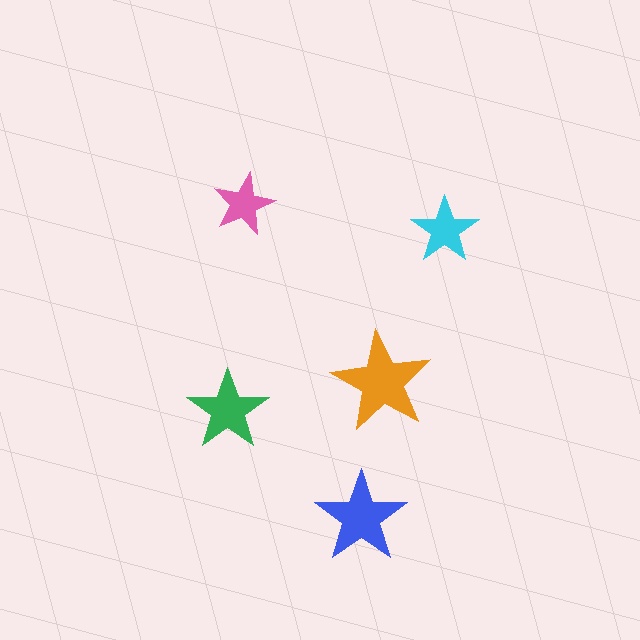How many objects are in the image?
There are 5 objects in the image.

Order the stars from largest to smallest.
the orange one, the blue one, the green one, the cyan one, the pink one.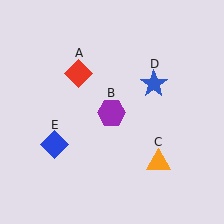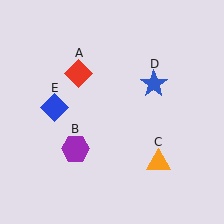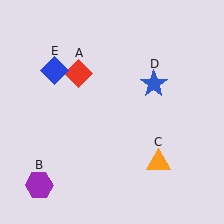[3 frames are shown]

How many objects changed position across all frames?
2 objects changed position: purple hexagon (object B), blue diamond (object E).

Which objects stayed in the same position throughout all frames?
Red diamond (object A) and orange triangle (object C) and blue star (object D) remained stationary.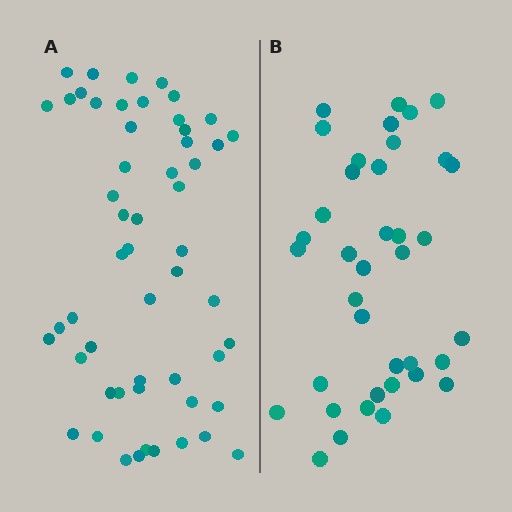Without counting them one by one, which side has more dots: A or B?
Region A (the left region) has more dots.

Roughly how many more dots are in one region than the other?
Region A has approximately 15 more dots than region B.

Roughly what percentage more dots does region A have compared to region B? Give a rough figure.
About 40% more.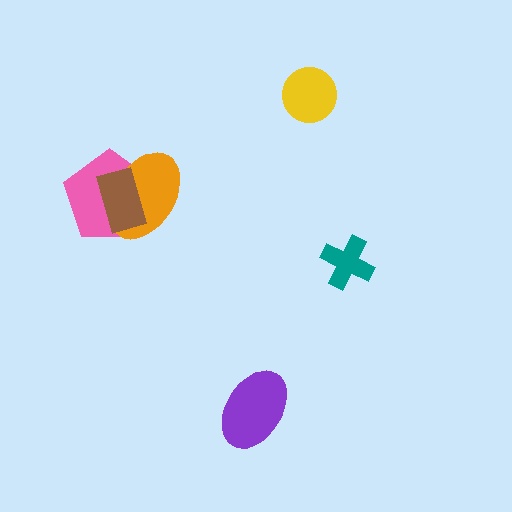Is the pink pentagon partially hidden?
Yes, it is partially covered by another shape.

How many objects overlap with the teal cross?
0 objects overlap with the teal cross.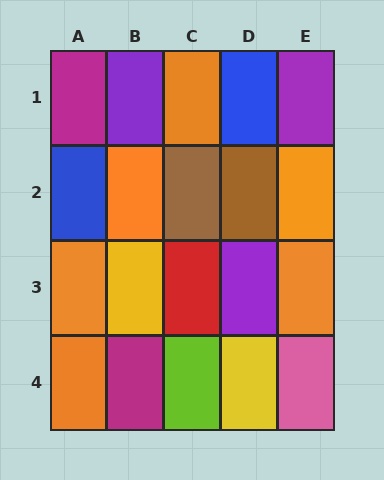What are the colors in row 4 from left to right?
Orange, magenta, lime, yellow, pink.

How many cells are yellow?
2 cells are yellow.